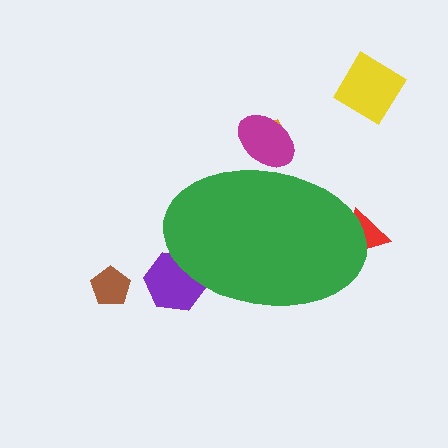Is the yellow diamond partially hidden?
No, the yellow diamond is fully visible.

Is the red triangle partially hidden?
Yes, the red triangle is partially hidden behind the green ellipse.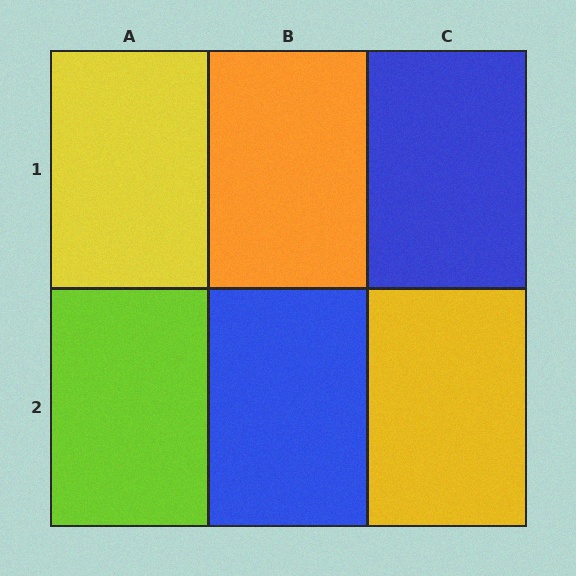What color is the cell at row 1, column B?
Orange.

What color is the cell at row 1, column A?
Yellow.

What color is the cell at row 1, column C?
Blue.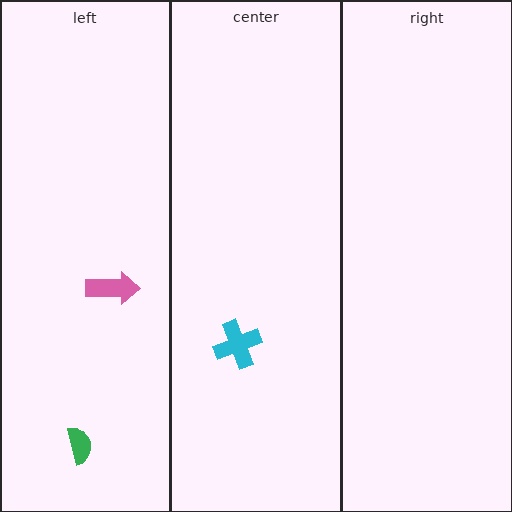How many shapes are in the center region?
1.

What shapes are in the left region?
The green semicircle, the pink arrow.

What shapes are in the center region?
The cyan cross.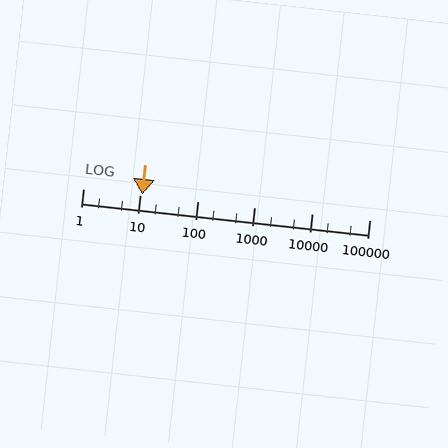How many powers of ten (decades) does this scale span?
The scale spans 5 decades, from 1 to 100000.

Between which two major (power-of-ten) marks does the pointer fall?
The pointer is between 10 and 100.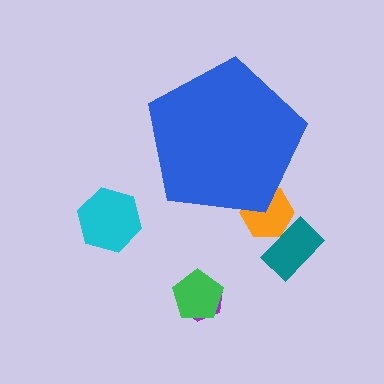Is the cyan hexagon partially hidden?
No, the cyan hexagon is fully visible.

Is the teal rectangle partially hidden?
No, the teal rectangle is fully visible.